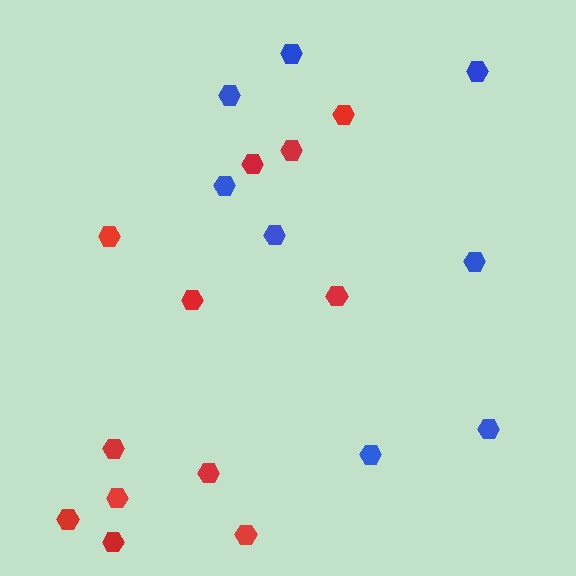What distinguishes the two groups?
There are 2 groups: one group of red hexagons (12) and one group of blue hexagons (8).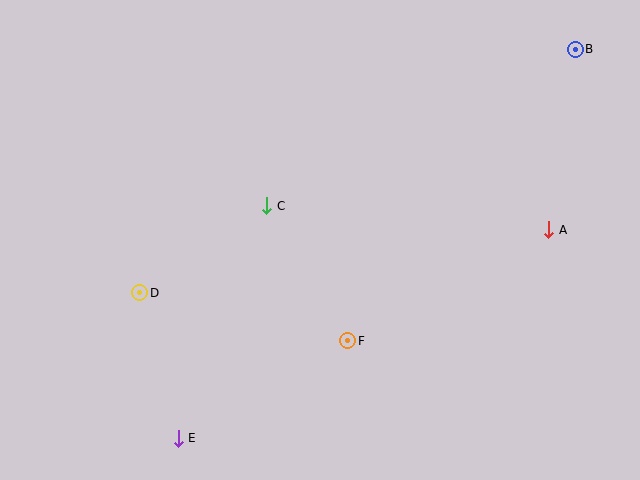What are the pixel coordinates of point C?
Point C is at (267, 206).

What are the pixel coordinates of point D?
Point D is at (140, 293).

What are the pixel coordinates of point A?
Point A is at (549, 230).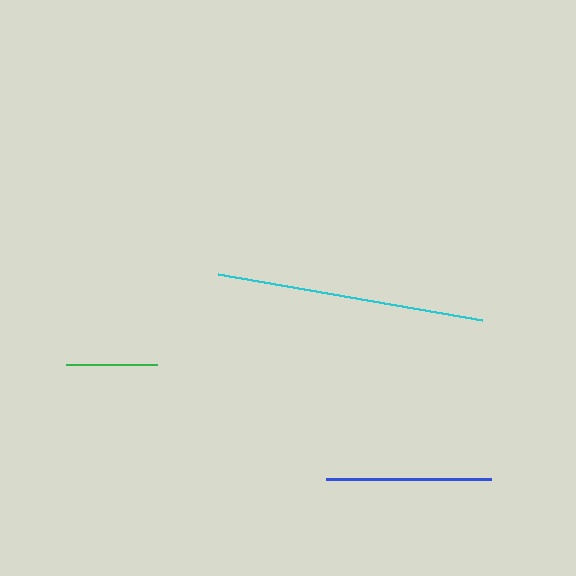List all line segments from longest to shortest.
From longest to shortest: cyan, blue, green.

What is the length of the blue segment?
The blue segment is approximately 165 pixels long.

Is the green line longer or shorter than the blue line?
The blue line is longer than the green line.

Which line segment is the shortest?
The green line is the shortest at approximately 91 pixels.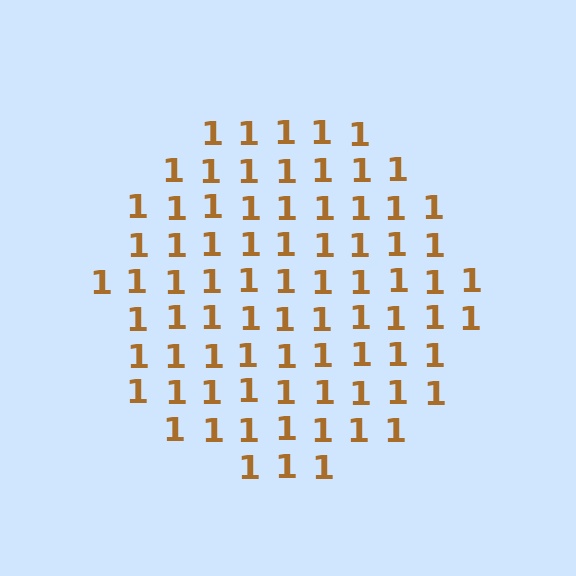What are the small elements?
The small elements are digit 1's.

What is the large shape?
The large shape is a circle.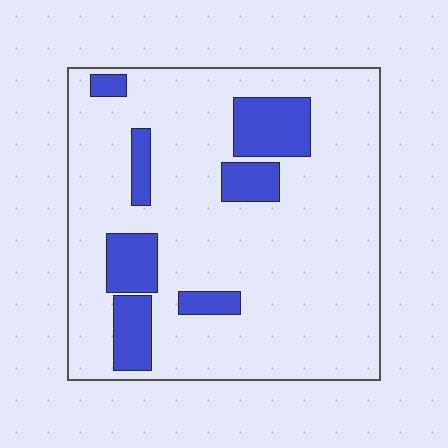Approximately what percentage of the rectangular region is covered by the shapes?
Approximately 15%.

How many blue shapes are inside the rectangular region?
7.